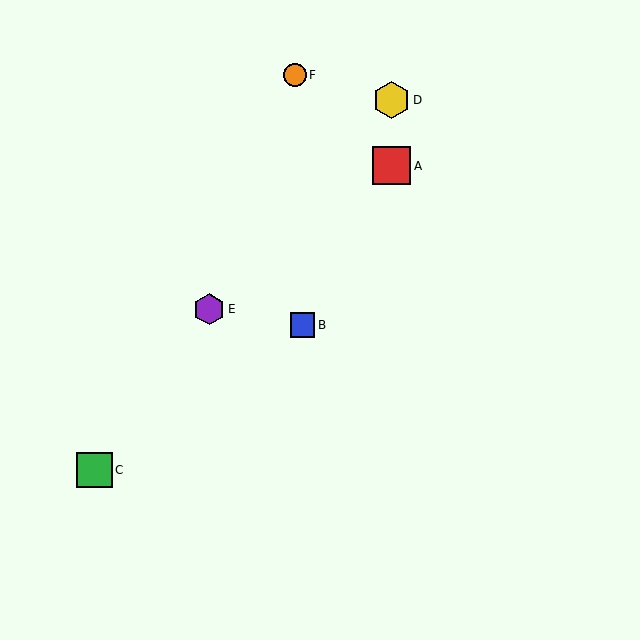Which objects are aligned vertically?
Objects A, D are aligned vertically.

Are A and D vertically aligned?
Yes, both are at x≈392.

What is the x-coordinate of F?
Object F is at x≈295.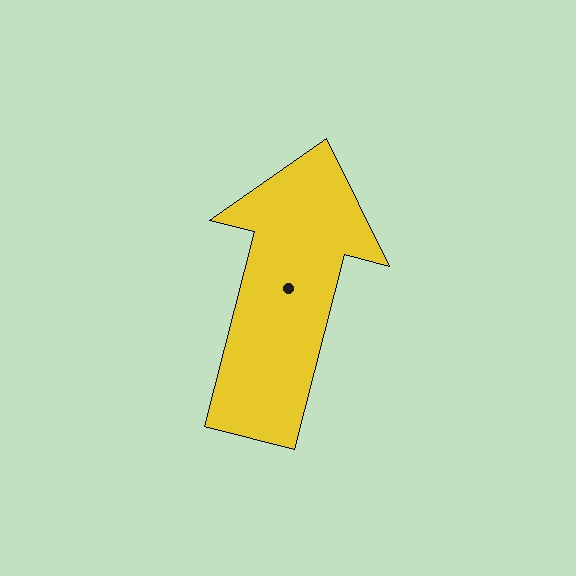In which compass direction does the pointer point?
North.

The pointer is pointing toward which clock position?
Roughly 12 o'clock.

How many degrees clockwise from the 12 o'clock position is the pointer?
Approximately 14 degrees.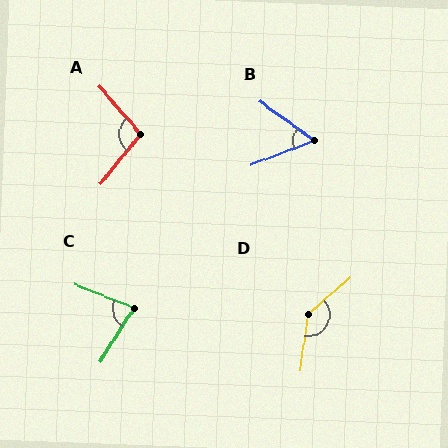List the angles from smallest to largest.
B (57°), C (79°), A (100°), D (140°).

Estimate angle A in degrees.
Approximately 100 degrees.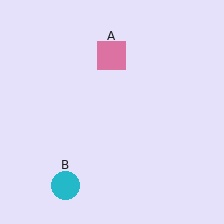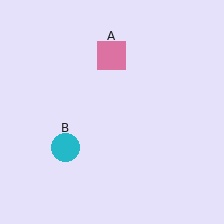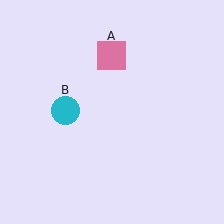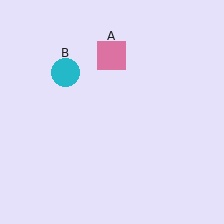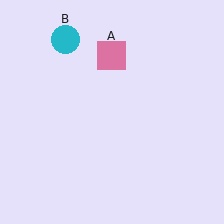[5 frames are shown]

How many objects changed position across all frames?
1 object changed position: cyan circle (object B).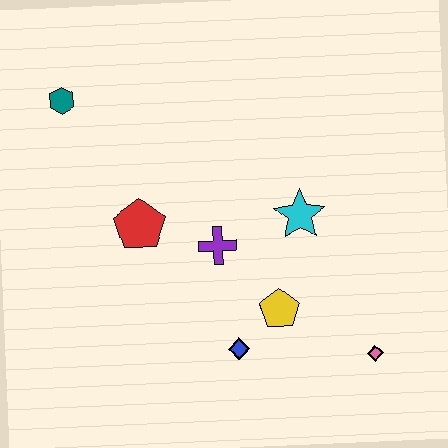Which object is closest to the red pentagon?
The purple cross is closest to the red pentagon.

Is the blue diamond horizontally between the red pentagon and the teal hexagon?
No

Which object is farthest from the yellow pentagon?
The teal hexagon is farthest from the yellow pentagon.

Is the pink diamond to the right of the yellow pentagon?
Yes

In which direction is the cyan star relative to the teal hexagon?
The cyan star is to the right of the teal hexagon.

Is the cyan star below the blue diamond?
No